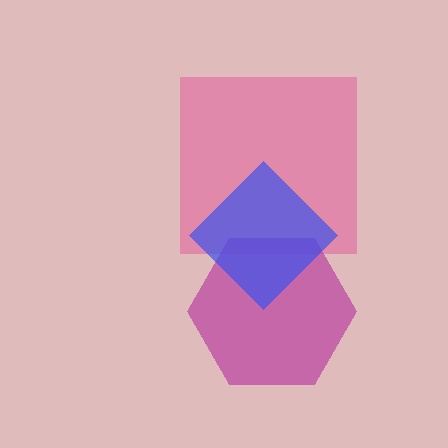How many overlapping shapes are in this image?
There are 3 overlapping shapes in the image.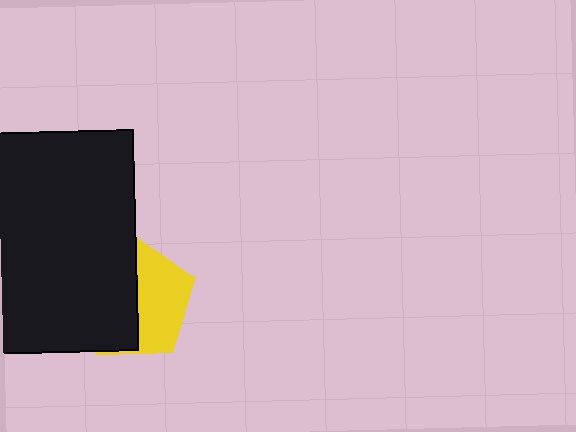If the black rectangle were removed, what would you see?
You would see the complete yellow pentagon.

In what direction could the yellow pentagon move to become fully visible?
The yellow pentagon could move right. That would shift it out from behind the black rectangle entirely.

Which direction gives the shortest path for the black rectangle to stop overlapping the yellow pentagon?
Moving left gives the shortest separation.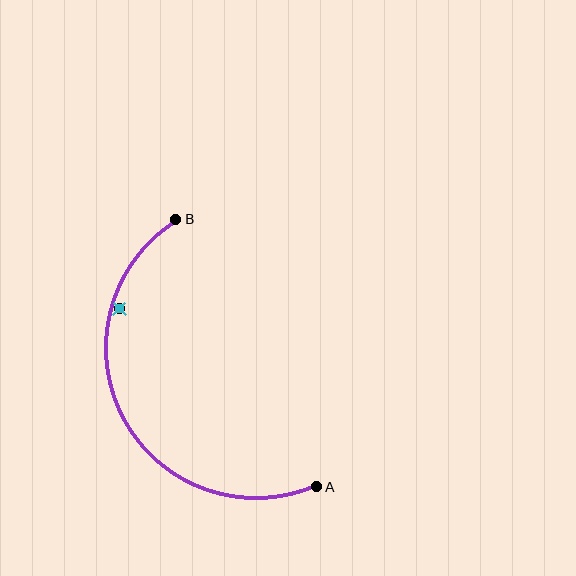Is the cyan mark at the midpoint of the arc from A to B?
No — the cyan mark does not lie on the arc at all. It sits slightly inside the curve.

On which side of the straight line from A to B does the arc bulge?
The arc bulges to the left of the straight line connecting A and B.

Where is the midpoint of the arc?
The arc midpoint is the point on the curve farthest from the straight line joining A and B. It sits to the left of that line.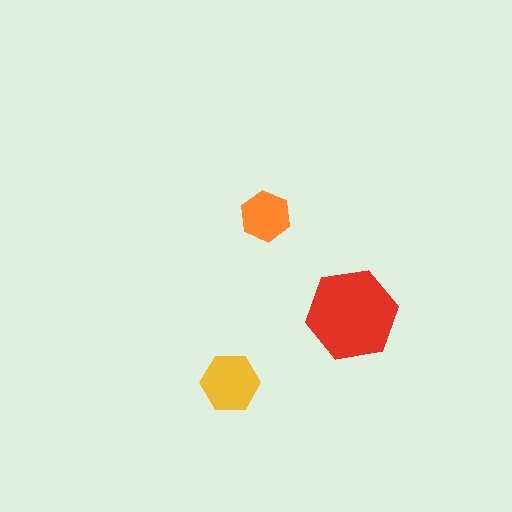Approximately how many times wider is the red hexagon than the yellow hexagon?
About 1.5 times wider.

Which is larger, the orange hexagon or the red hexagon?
The red one.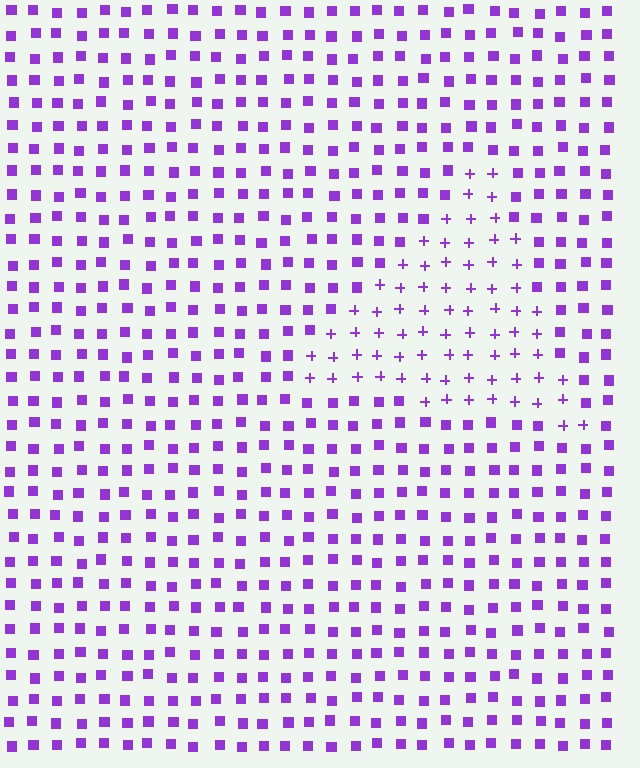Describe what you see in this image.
The image is filled with small purple elements arranged in a uniform grid. A triangle-shaped region contains plus signs, while the surrounding area contains squares. The boundary is defined purely by the change in element shape.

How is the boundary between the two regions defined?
The boundary is defined by a change in element shape: plus signs inside vs. squares outside. All elements share the same color and spacing.